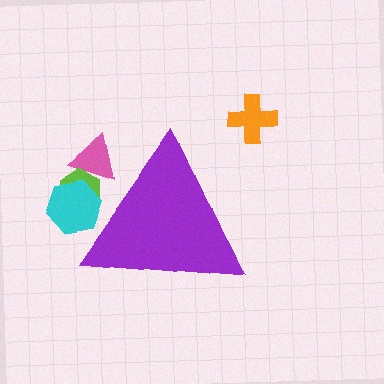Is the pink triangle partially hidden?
Yes, the pink triangle is partially hidden behind the purple triangle.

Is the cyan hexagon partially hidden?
Yes, the cyan hexagon is partially hidden behind the purple triangle.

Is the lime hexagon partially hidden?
Yes, the lime hexagon is partially hidden behind the purple triangle.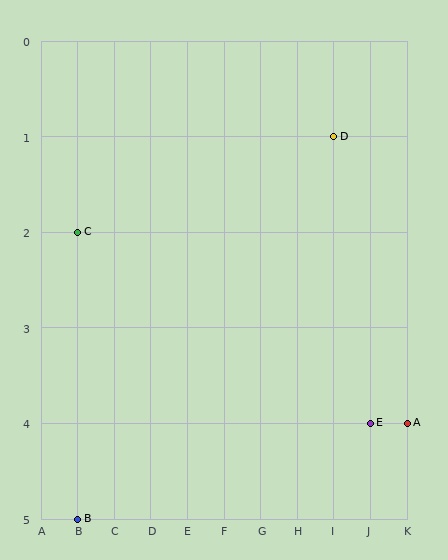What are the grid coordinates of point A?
Point A is at grid coordinates (K, 4).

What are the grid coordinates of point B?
Point B is at grid coordinates (B, 5).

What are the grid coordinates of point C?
Point C is at grid coordinates (B, 2).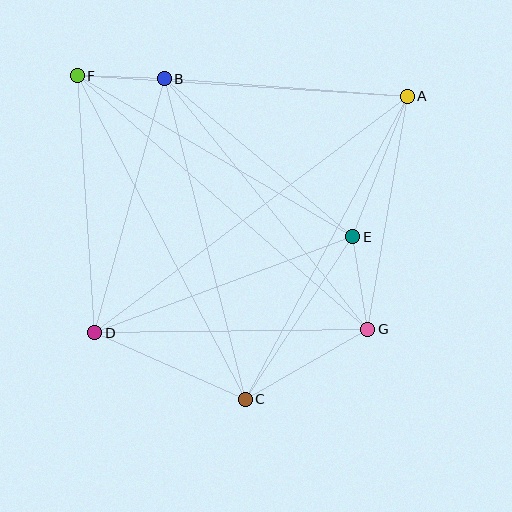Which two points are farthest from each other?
Points A and D are farthest from each other.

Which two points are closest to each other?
Points B and F are closest to each other.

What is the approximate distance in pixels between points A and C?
The distance between A and C is approximately 344 pixels.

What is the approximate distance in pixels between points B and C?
The distance between B and C is approximately 331 pixels.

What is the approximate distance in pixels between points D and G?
The distance between D and G is approximately 273 pixels.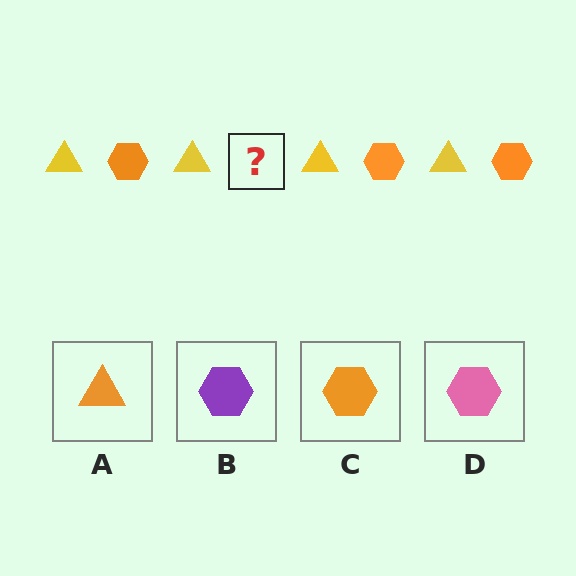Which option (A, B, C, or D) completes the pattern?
C.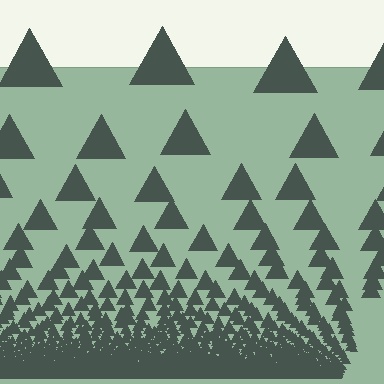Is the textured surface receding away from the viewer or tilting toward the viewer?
The surface appears to tilt toward the viewer. Texture elements get larger and sparser toward the top.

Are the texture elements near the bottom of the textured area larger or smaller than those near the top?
Smaller. The gradient is inverted — elements near the bottom are smaller and denser.